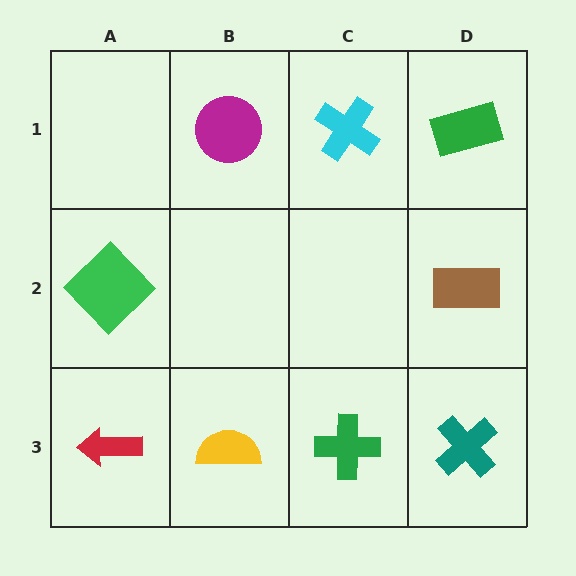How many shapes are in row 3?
4 shapes.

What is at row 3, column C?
A green cross.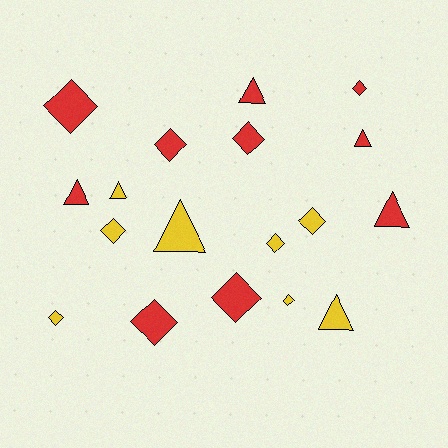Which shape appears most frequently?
Diamond, with 11 objects.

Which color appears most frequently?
Red, with 10 objects.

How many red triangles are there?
There are 4 red triangles.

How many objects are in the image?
There are 18 objects.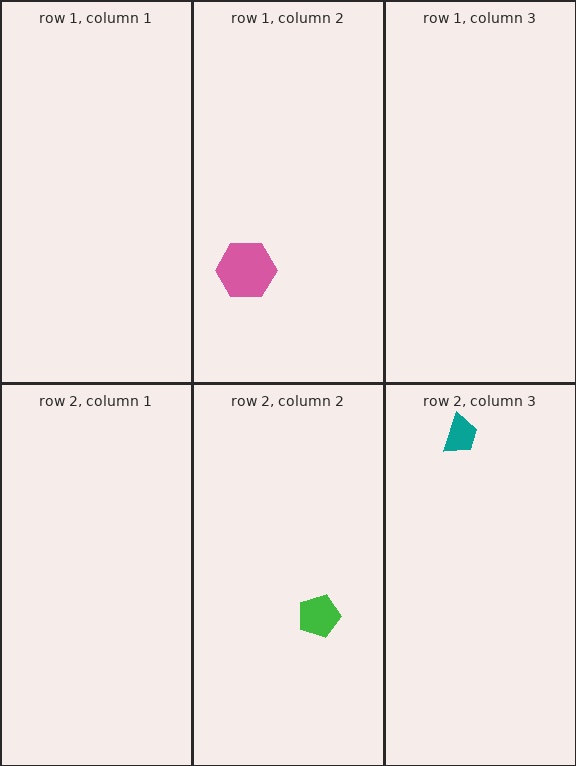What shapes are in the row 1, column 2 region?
The pink hexagon.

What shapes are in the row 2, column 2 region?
The green pentagon.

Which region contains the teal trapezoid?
The row 2, column 3 region.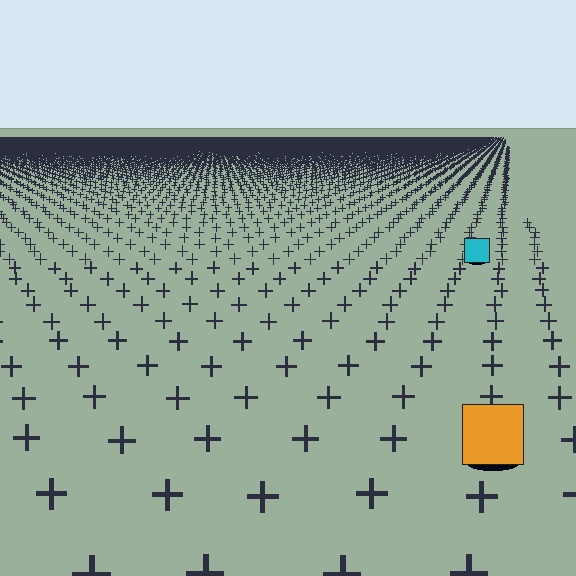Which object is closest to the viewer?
The orange square is closest. The texture marks near it are larger and more spread out.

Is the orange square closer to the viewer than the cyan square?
Yes. The orange square is closer — you can tell from the texture gradient: the ground texture is coarser near it.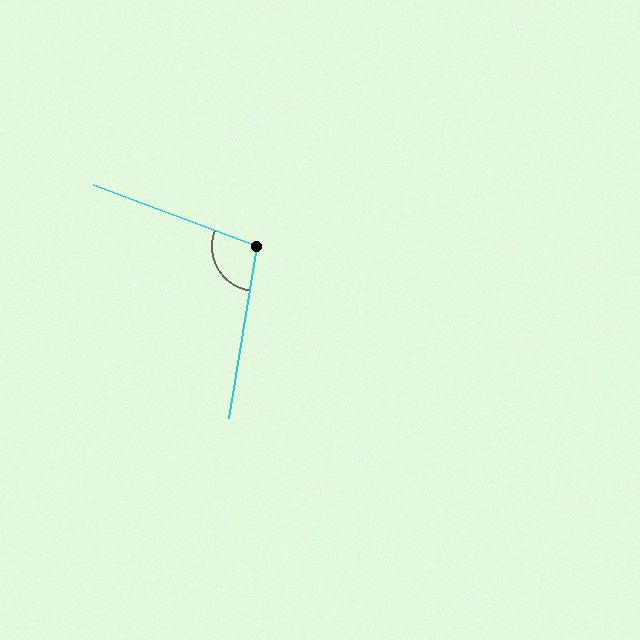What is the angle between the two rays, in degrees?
Approximately 101 degrees.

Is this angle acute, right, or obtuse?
It is obtuse.